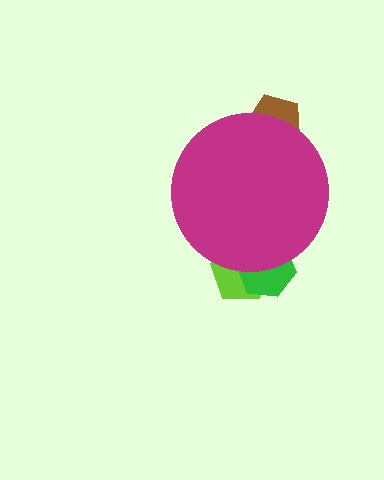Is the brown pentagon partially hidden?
Yes, the brown pentagon is partially hidden behind the magenta circle.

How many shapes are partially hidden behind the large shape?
3 shapes are partially hidden.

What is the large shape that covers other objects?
A magenta circle.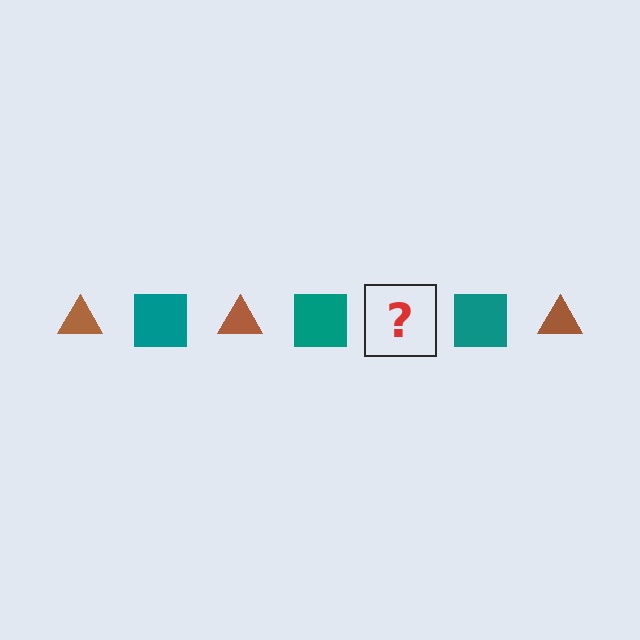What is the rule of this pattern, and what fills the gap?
The rule is that the pattern alternates between brown triangle and teal square. The gap should be filled with a brown triangle.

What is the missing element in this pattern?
The missing element is a brown triangle.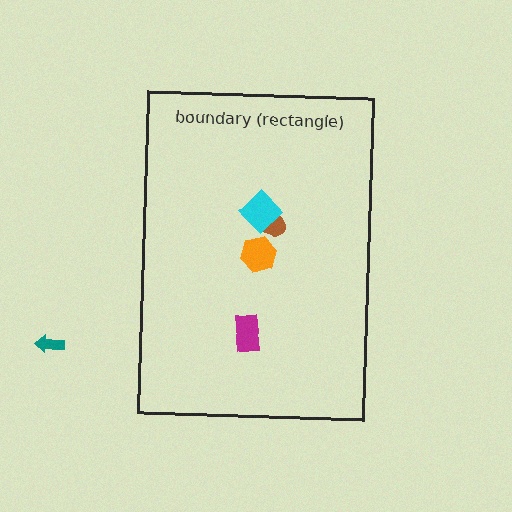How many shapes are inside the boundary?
4 inside, 1 outside.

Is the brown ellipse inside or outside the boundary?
Inside.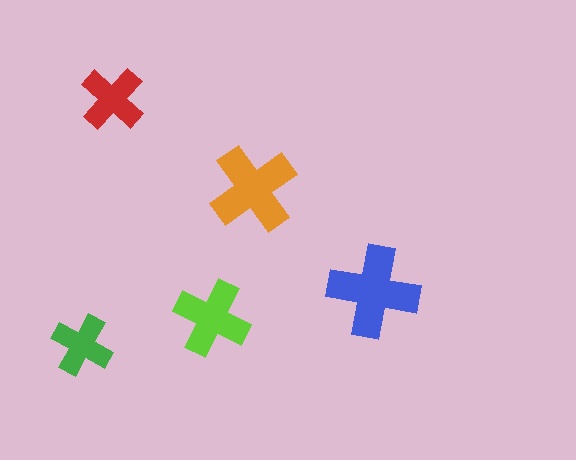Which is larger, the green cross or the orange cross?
The orange one.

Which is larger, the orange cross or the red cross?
The orange one.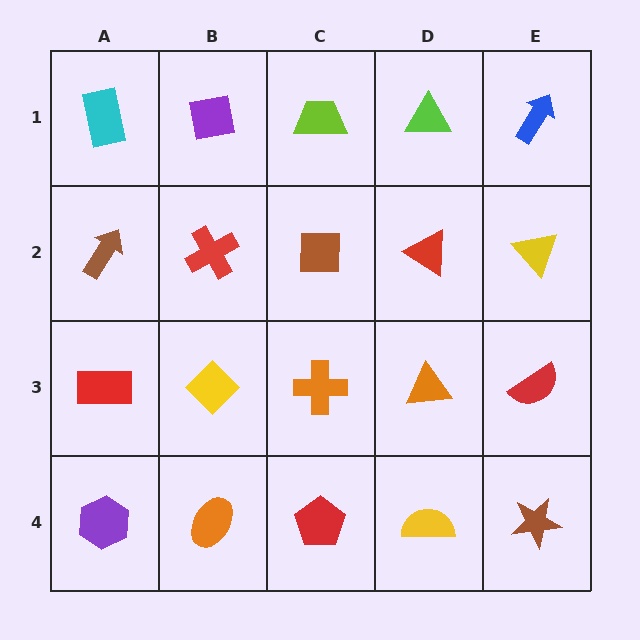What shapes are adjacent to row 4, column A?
A red rectangle (row 3, column A), an orange ellipse (row 4, column B).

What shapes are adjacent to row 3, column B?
A red cross (row 2, column B), an orange ellipse (row 4, column B), a red rectangle (row 3, column A), an orange cross (row 3, column C).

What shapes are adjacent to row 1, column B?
A red cross (row 2, column B), a cyan rectangle (row 1, column A), a lime trapezoid (row 1, column C).